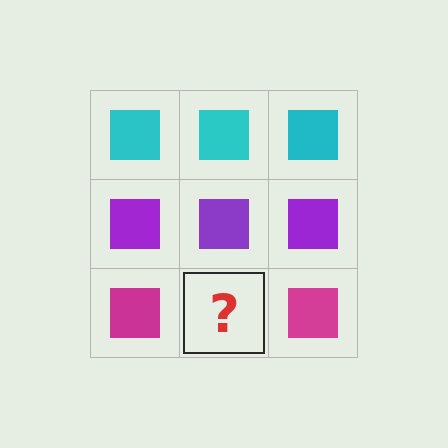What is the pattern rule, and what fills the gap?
The rule is that each row has a consistent color. The gap should be filled with a magenta square.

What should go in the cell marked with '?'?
The missing cell should contain a magenta square.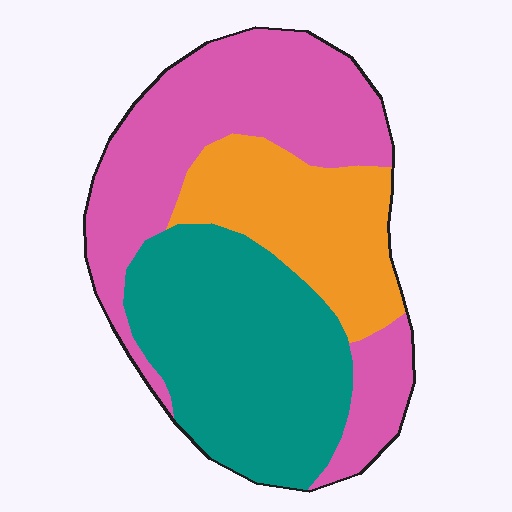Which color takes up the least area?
Orange, at roughly 20%.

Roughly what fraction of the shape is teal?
Teal takes up between a quarter and a half of the shape.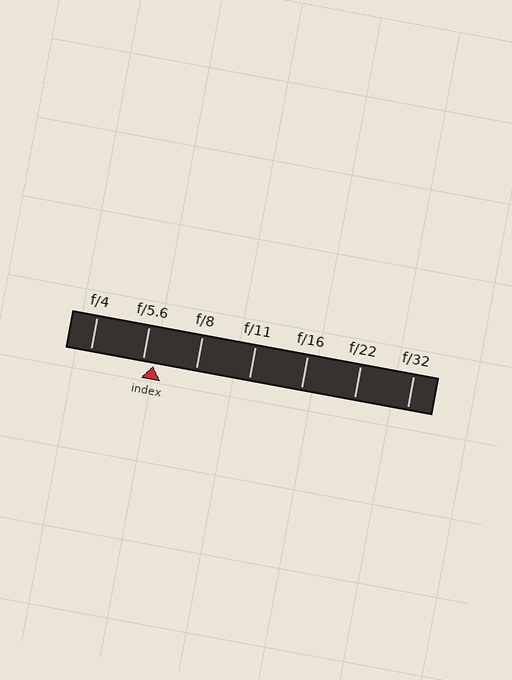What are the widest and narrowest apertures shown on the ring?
The widest aperture shown is f/4 and the narrowest is f/32.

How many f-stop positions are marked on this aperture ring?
There are 7 f-stop positions marked.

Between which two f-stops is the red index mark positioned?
The index mark is between f/5.6 and f/8.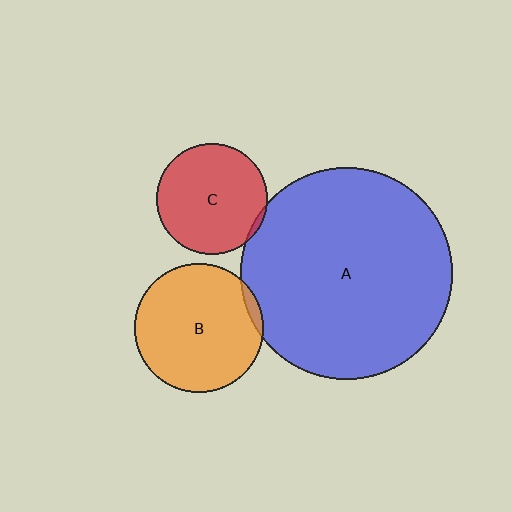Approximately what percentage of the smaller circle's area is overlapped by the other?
Approximately 5%.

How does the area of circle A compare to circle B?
Approximately 2.7 times.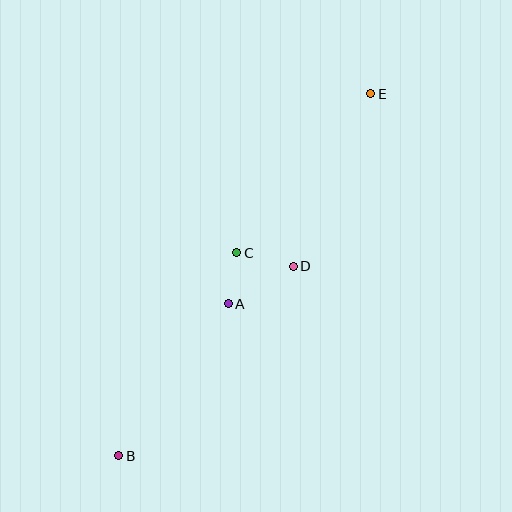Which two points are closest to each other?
Points A and C are closest to each other.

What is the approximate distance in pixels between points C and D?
The distance between C and D is approximately 58 pixels.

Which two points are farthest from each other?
Points B and E are farthest from each other.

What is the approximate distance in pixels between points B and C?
The distance between B and C is approximately 235 pixels.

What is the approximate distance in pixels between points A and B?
The distance between A and B is approximately 187 pixels.